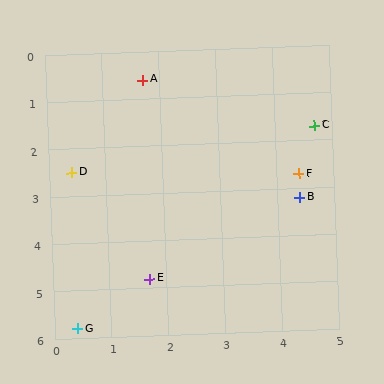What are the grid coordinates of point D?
Point D is at approximately (0.4, 2.5).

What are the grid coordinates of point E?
Point E is at approximately (1.7, 4.8).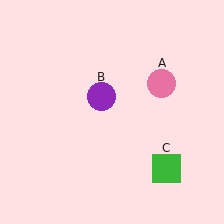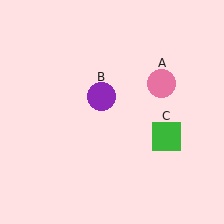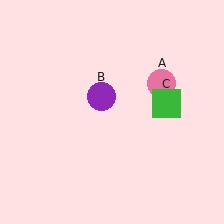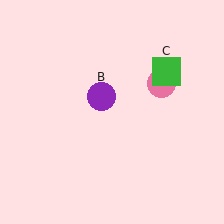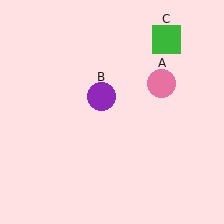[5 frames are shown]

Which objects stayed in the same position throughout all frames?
Pink circle (object A) and purple circle (object B) remained stationary.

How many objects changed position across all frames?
1 object changed position: green square (object C).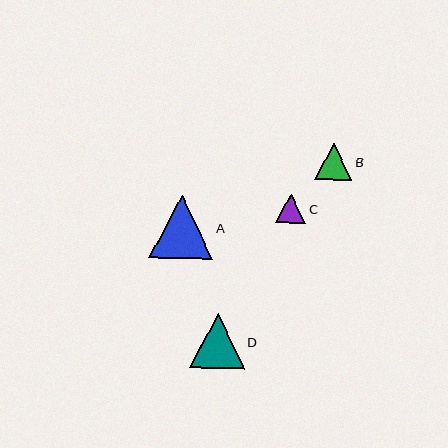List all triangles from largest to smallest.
From largest to smallest: A, D, B, C.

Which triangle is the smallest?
Triangle C is the smallest with a size of approximately 30 pixels.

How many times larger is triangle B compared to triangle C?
Triangle B is approximately 1.2 times the size of triangle C.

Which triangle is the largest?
Triangle A is the largest with a size of approximately 63 pixels.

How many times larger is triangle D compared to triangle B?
Triangle D is approximately 1.5 times the size of triangle B.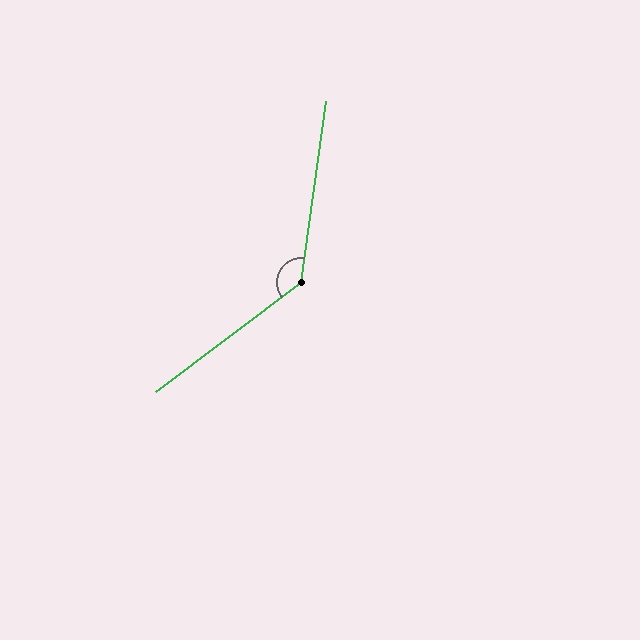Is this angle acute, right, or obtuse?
It is obtuse.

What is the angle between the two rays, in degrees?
Approximately 135 degrees.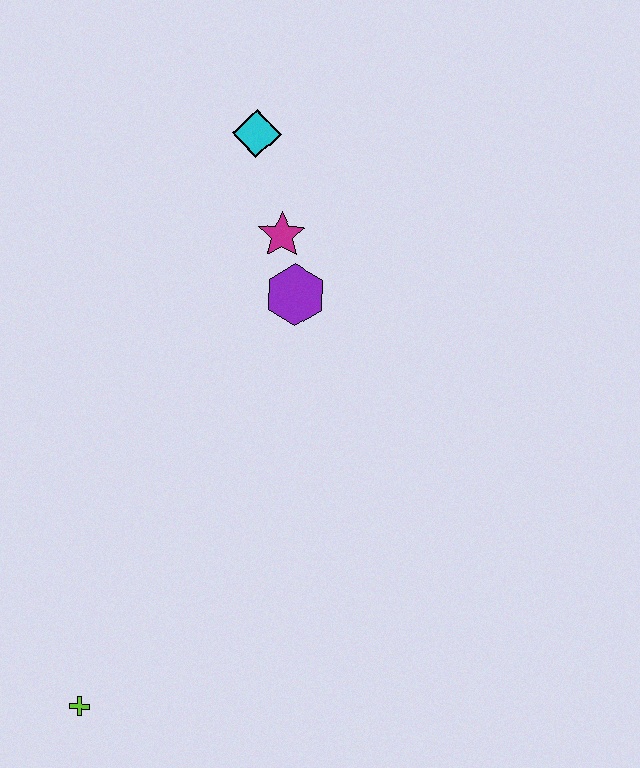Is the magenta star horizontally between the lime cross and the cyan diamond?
No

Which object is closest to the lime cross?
The purple hexagon is closest to the lime cross.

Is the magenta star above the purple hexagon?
Yes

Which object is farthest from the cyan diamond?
The lime cross is farthest from the cyan diamond.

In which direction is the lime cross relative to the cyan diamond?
The lime cross is below the cyan diamond.